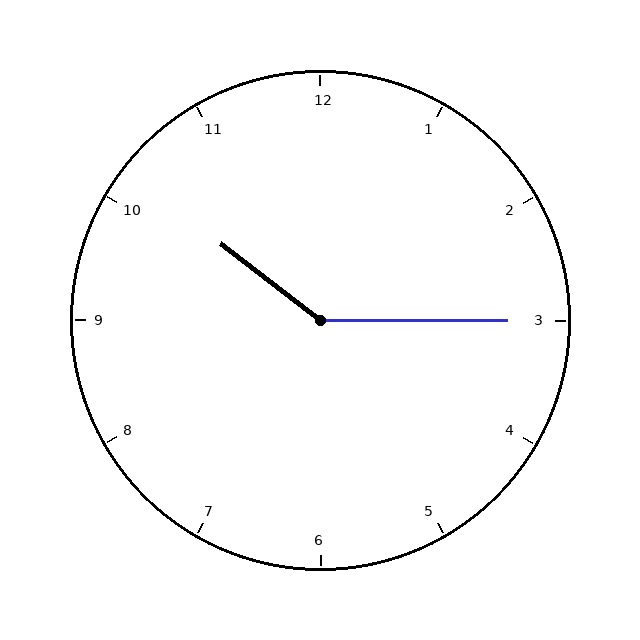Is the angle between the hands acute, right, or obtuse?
It is obtuse.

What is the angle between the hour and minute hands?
Approximately 142 degrees.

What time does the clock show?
10:15.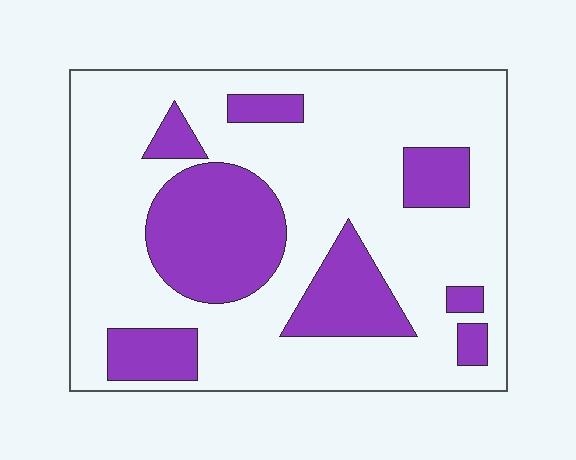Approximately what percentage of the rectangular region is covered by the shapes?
Approximately 30%.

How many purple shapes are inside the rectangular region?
8.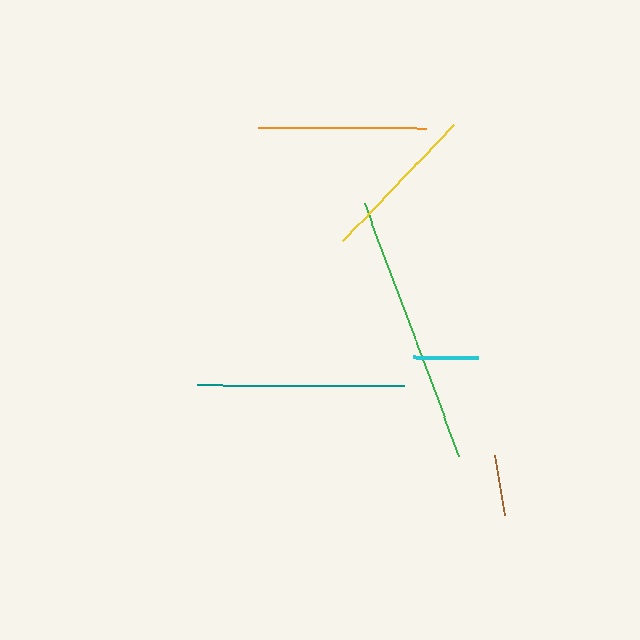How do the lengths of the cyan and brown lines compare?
The cyan and brown lines are approximately the same length.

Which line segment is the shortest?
The brown line is the shortest at approximately 61 pixels.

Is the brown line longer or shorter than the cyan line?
The cyan line is longer than the brown line.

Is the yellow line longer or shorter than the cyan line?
The yellow line is longer than the cyan line.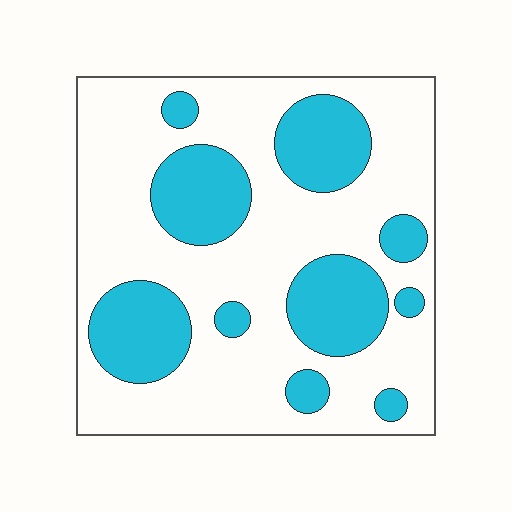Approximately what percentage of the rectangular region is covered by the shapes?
Approximately 30%.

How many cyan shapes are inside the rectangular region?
10.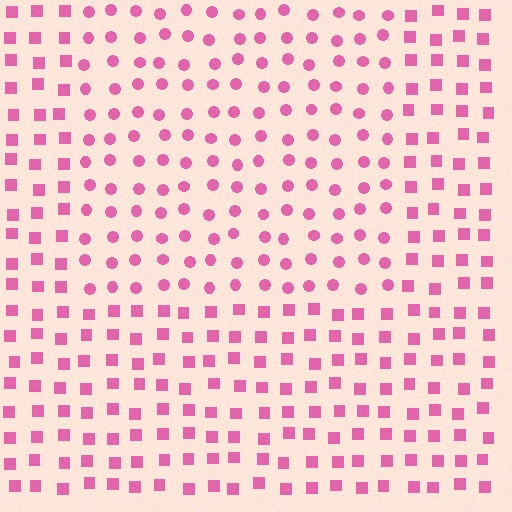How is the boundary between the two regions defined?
The boundary is defined by a change in element shape: circles inside vs. squares outside. All elements share the same color and spacing.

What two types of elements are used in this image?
The image uses circles inside the rectangle region and squares outside it.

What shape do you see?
I see a rectangle.